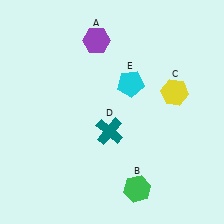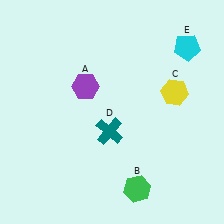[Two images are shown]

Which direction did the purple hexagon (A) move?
The purple hexagon (A) moved down.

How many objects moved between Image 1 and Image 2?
2 objects moved between the two images.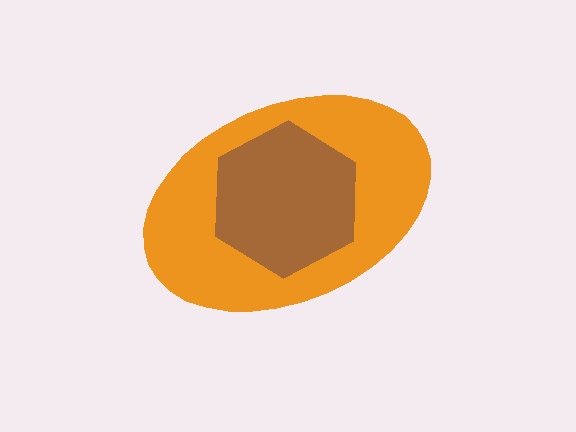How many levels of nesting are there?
2.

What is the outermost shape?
The orange ellipse.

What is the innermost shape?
The brown hexagon.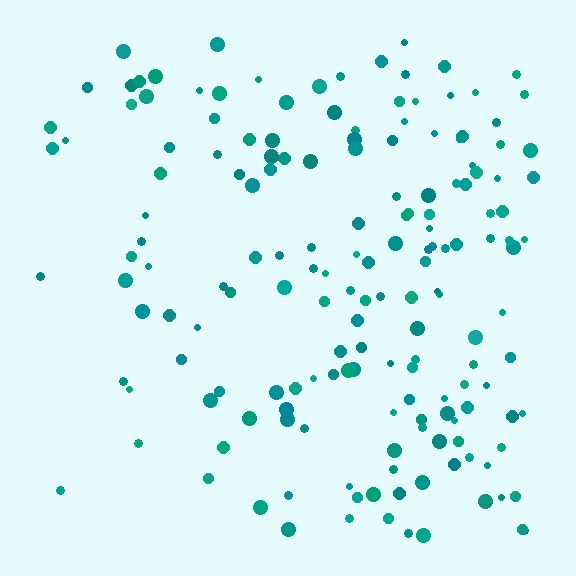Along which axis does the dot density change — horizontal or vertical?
Horizontal.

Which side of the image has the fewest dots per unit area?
The left.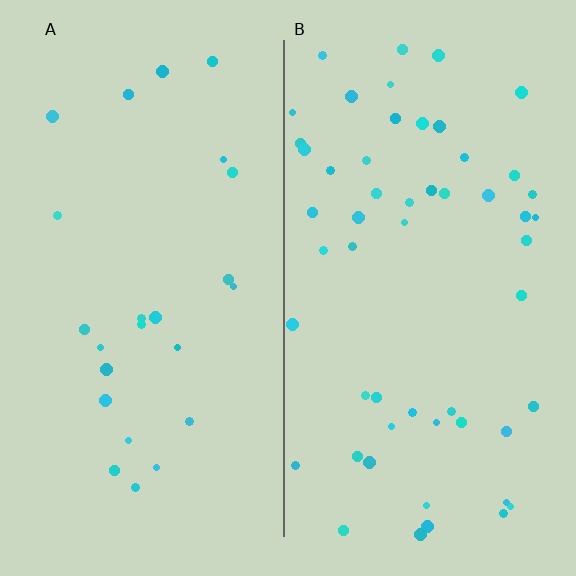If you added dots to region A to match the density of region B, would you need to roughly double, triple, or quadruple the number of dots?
Approximately double.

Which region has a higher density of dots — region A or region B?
B (the right).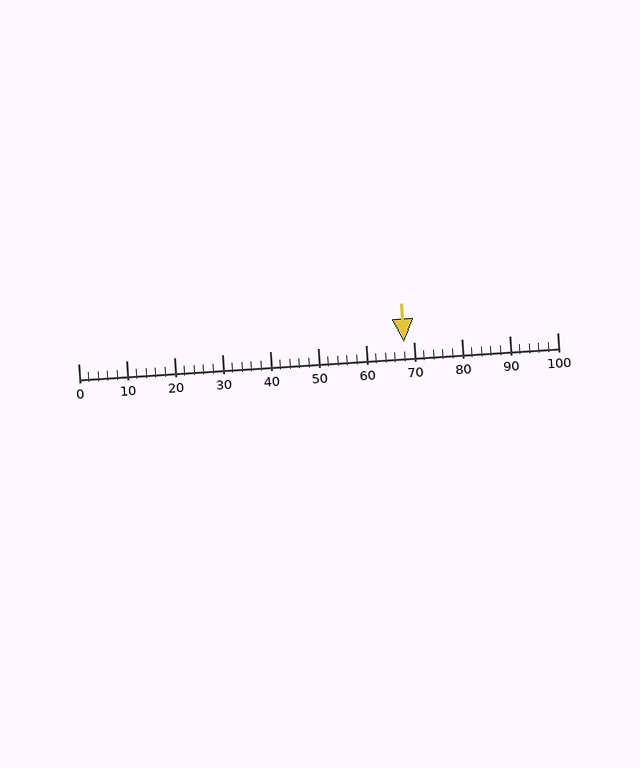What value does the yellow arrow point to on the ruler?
The yellow arrow points to approximately 68.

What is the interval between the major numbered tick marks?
The major tick marks are spaced 10 units apart.